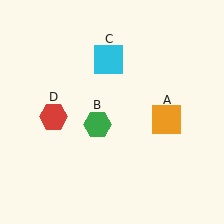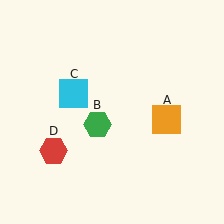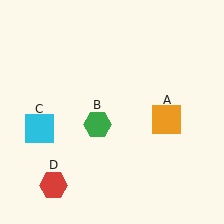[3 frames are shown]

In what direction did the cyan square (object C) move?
The cyan square (object C) moved down and to the left.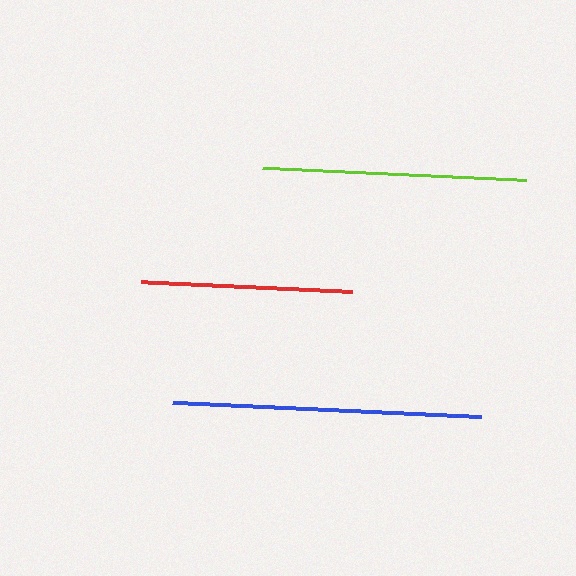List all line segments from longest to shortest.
From longest to shortest: blue, lime, red.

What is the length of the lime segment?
The lime segment is approximately 264 pixels long.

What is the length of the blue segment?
The blue segment is approximately 309 pixels long.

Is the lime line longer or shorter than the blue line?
The blue line is longer than the lime line.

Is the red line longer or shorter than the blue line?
The blue line is longer than the red line.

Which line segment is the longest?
The blue line is the longest at approximately 309 pixels.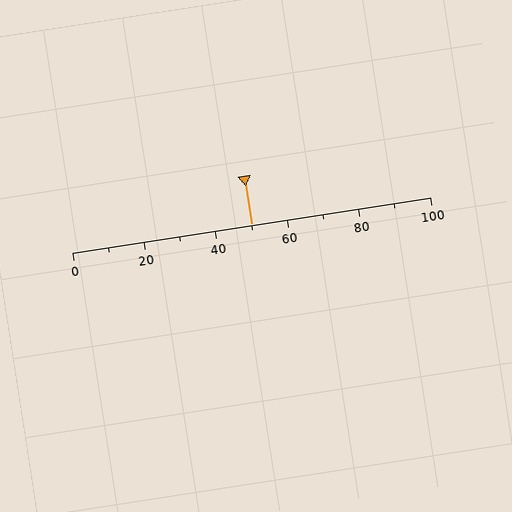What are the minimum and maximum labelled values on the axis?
The axis runs from 0 to 100.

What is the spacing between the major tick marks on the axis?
The major ticks are spaced 20 apart.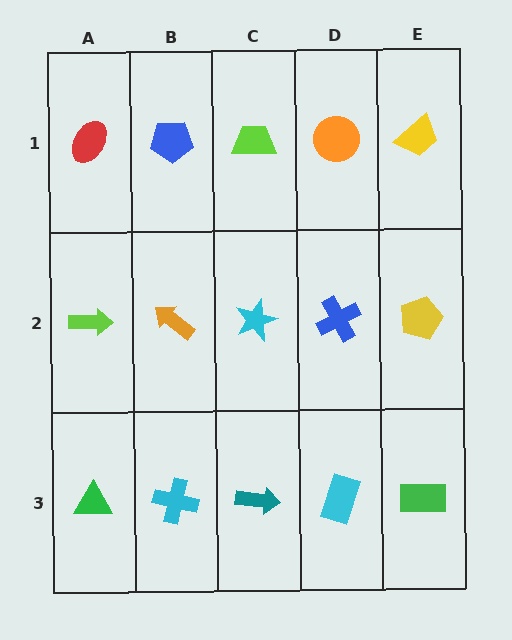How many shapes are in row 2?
5 shapes.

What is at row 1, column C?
A lime trapezoid.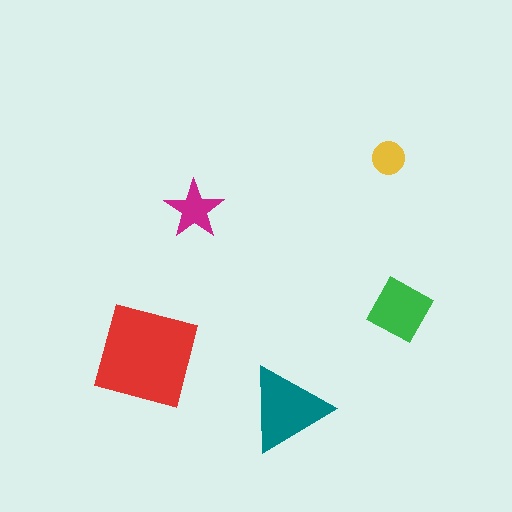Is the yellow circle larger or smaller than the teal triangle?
Smaller.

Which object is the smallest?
The yellow circle.